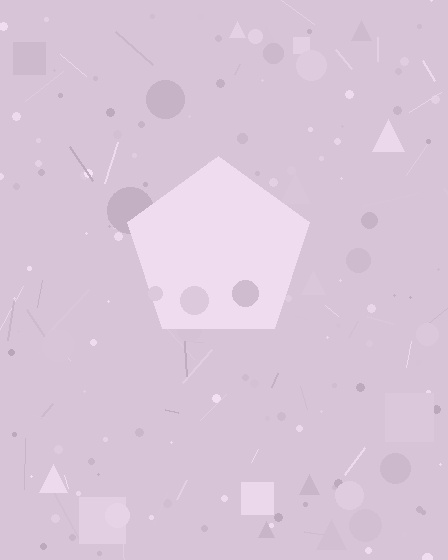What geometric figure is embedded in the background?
A pentagon is embedded in the background.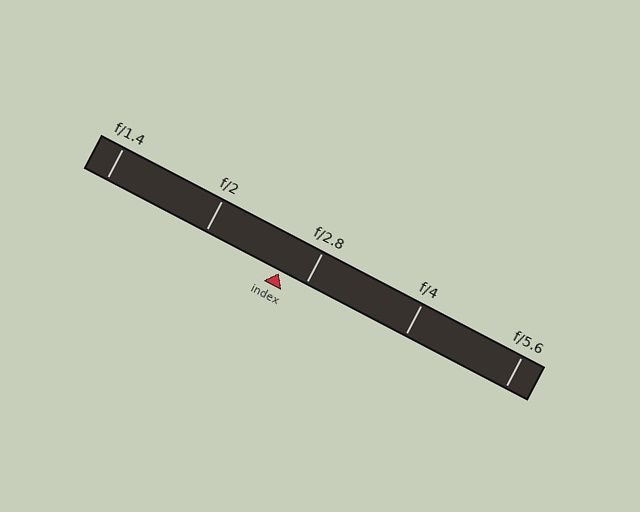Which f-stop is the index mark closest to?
The index mark is closest to f/2.8.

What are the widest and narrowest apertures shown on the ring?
The widest aperture shown is f/1.4 and the narrowest is f/5.6.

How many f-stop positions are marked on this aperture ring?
There are 5 f-stop positions marked.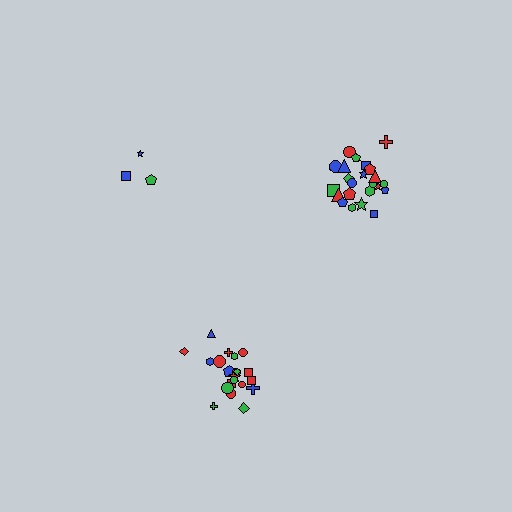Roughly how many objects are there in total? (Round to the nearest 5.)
Roughly 50 objects in total.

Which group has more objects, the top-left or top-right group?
The top-right group.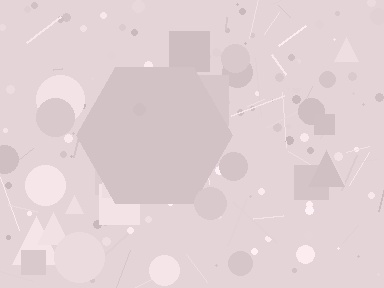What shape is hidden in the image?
A hexagon is hidden in the image.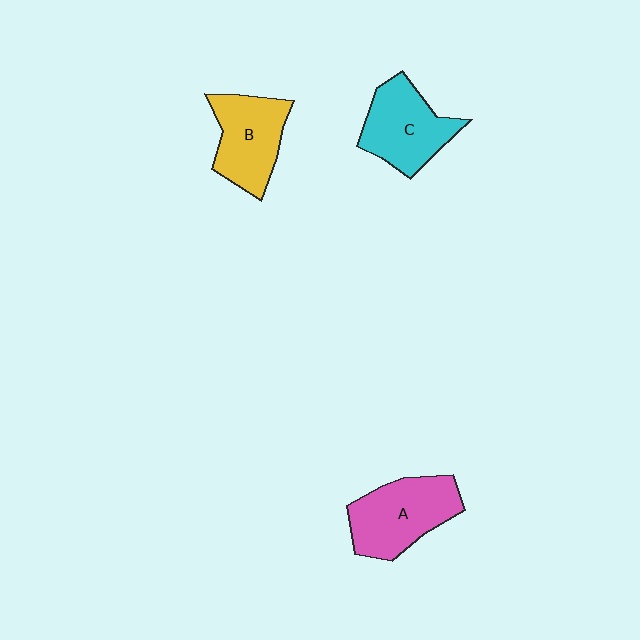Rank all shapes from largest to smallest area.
From largest to smallest: A (pink), C (cyan), B (yellow).